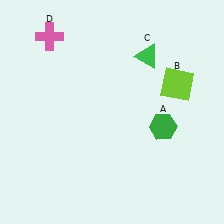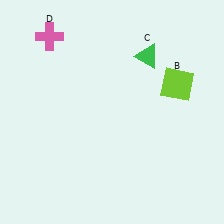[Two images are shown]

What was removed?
The green hexagon (A) was removed in Image 2.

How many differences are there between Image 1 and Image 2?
There is 1 difference between the two images.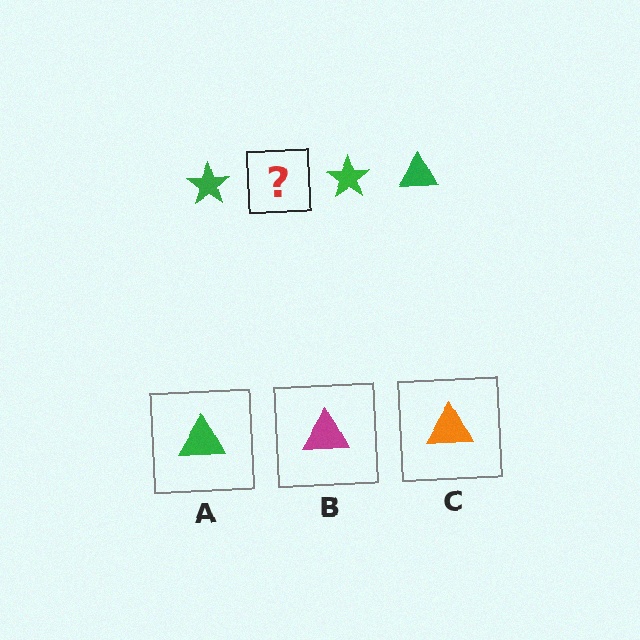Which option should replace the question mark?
Option A.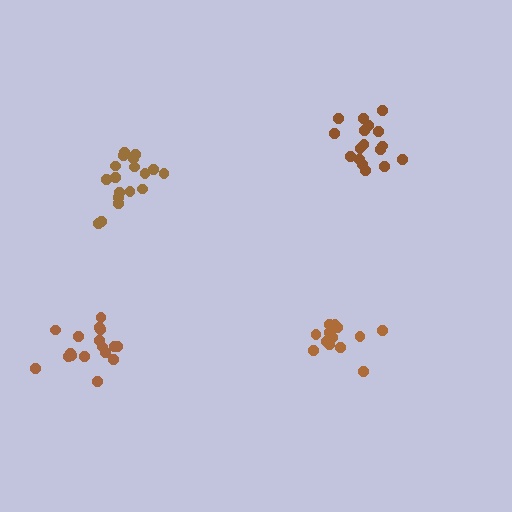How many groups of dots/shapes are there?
There are 4 groups.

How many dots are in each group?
Group 1: 14 dots, Group 2: 18 dots, Group 3: 17 dots, Group 4: 17 dots (66 total).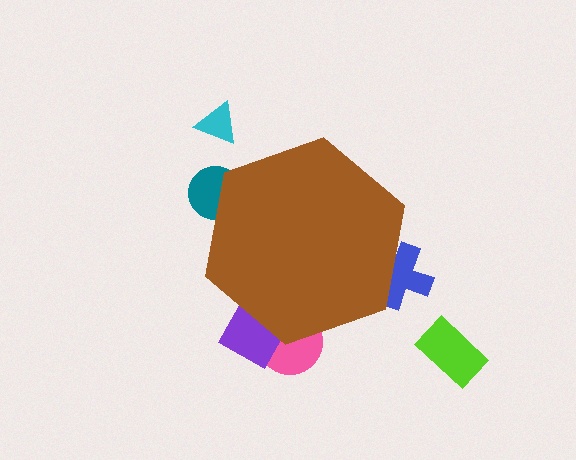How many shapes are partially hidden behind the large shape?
4 shapes are partially hidden.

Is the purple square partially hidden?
Yes, the purple square is partially hidden behind the brown hexagon.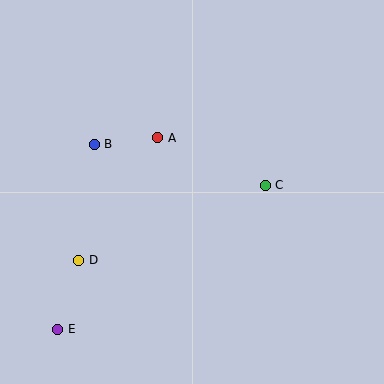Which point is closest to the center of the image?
Point A at (158, 138) is closest to the center.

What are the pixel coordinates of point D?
Point D is at (79, 260).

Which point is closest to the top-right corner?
Point C is closest to the top-right corner.